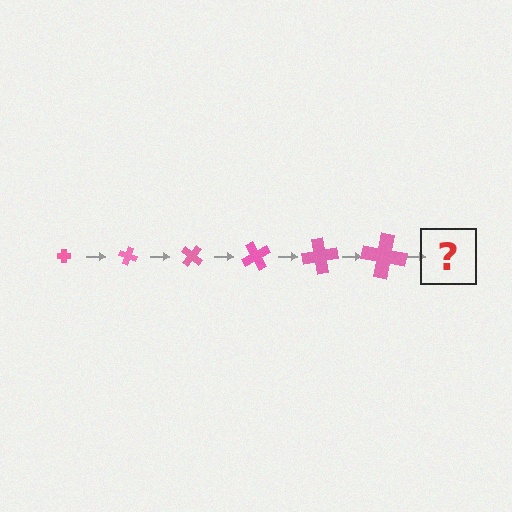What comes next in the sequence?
The next element should be a cross, larger than the previous one and rotated 120 degrees from the start.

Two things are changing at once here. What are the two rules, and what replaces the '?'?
The two rules are that the cross grows larger each step and it rotates 20 degrees each step. The '?' should be a cross, larger than the previous one and rotated 120 degrees from the start.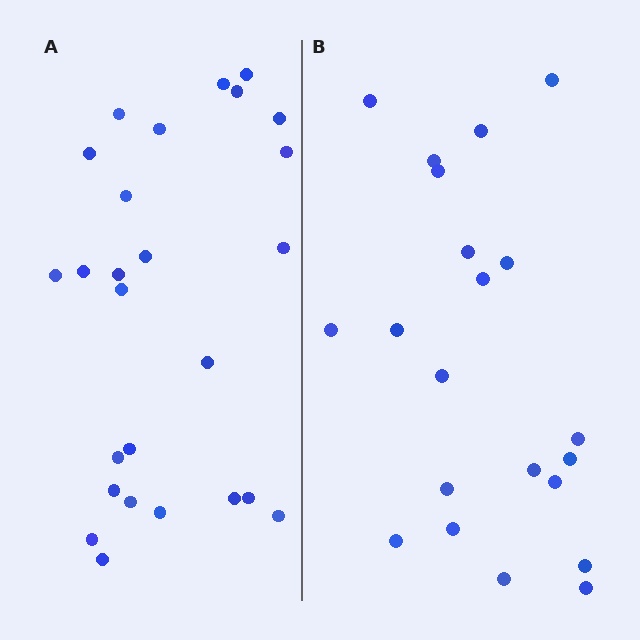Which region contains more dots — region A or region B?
Region A (the left region) has more dots.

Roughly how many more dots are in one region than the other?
Region A has about 5 more dots than region B.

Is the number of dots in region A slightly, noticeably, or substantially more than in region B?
Region A has only slightly more — the two regions are fairly close. The ratio is roughly 1.2 to 1.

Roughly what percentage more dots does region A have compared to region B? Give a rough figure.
About 25% more.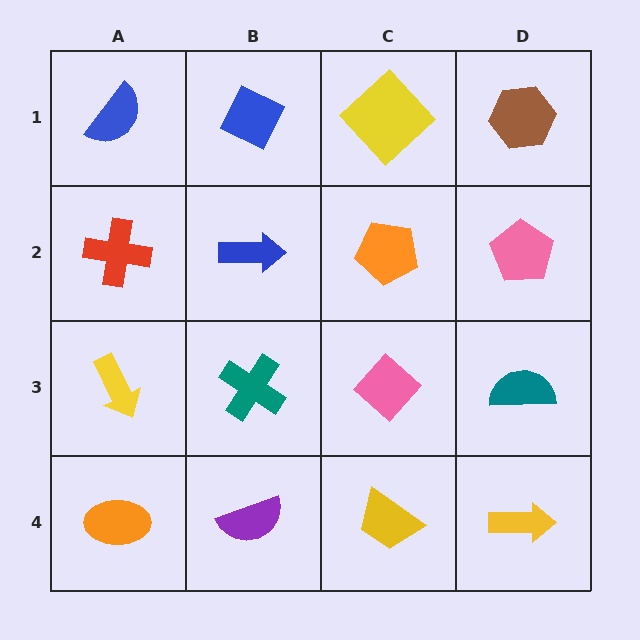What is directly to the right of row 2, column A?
A blue arrow.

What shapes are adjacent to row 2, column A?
A blue semicircle (row 1, column A), a yellow arrow (row 3, column A), a blue arrow (row 2, column B).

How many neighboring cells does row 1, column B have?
3.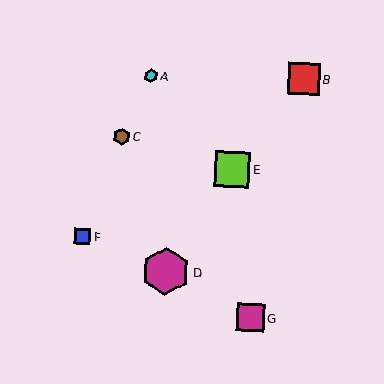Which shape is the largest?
The magenta hexagon (labeled D) is the largest.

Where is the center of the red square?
The center of the red square is at (304, 79).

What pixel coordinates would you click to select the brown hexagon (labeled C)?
Click at (122, 137) to select the brown hexagon C.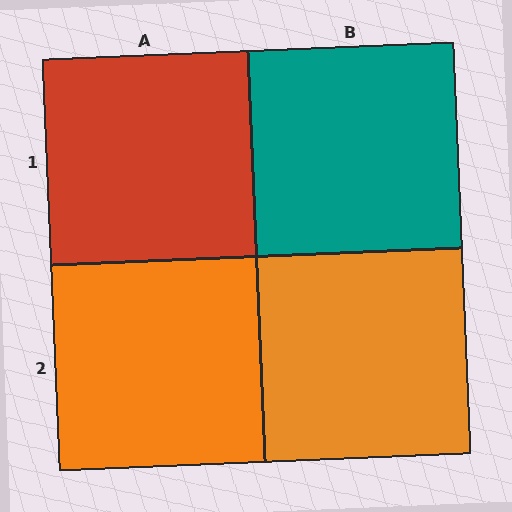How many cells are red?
1 cell is red.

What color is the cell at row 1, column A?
Red.